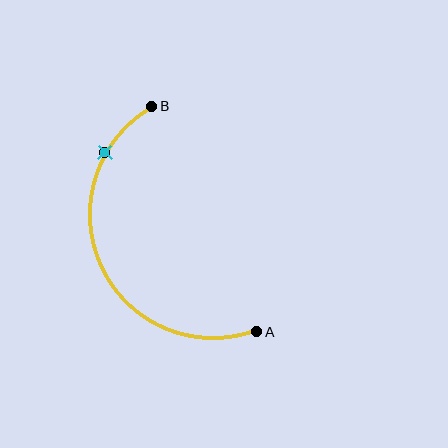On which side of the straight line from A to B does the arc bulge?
The arc bulges to the left of the straight line connecting A and B.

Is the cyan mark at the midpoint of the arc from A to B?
No. The cyan mark lies on the arc but is closer to endpoint B. The arc midpoint would be at the point on the curve equidistant along the arc from both A and B.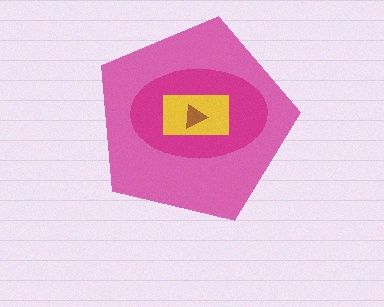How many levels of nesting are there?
4.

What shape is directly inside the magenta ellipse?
The yellow rectangle.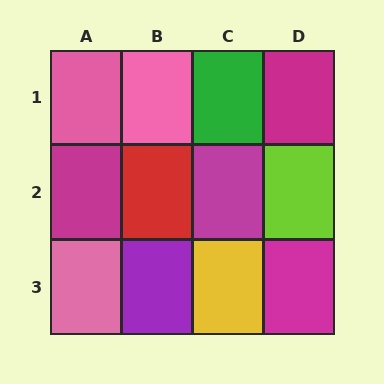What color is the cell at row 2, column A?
Magenta.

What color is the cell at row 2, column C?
Magenta.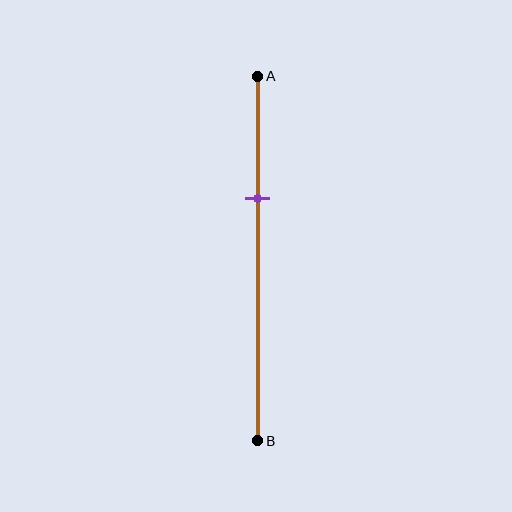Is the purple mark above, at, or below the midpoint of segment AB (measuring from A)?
The purple mark is above the midpoint of segment AB.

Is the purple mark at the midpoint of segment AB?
No, the mark is at about 35% from A, not at the 50% midpoint.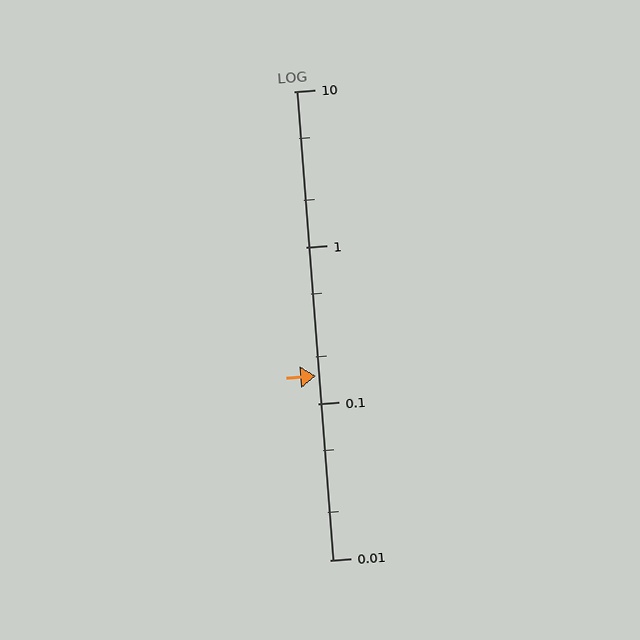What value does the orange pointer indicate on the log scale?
The pointer indicates approximately 0.15.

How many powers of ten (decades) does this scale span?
The scale spans 3 decades, from 0.01 to 10.